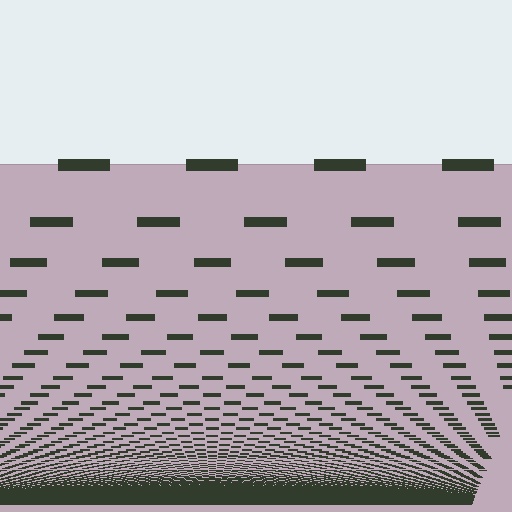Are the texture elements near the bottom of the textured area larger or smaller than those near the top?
Smaller. The gradient is inverted — elements near the bottom are smaller and denser.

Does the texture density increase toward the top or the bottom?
Density increases toward the bottom.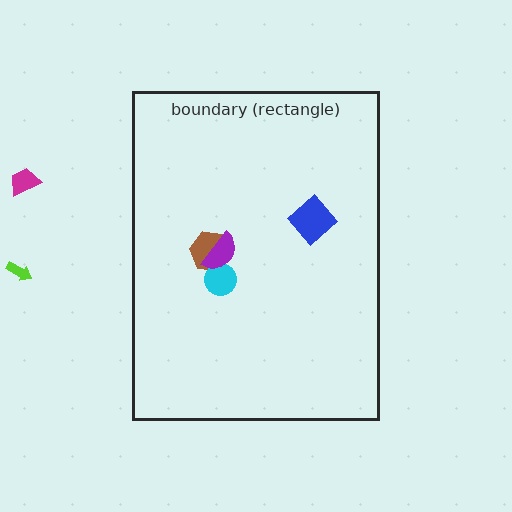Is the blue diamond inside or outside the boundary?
Inside.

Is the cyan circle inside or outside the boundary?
Inside.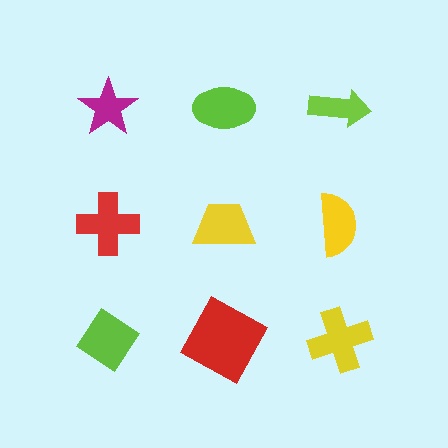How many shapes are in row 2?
3 shapes.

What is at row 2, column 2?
A yellow trapezoid.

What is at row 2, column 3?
A yellow semicircle.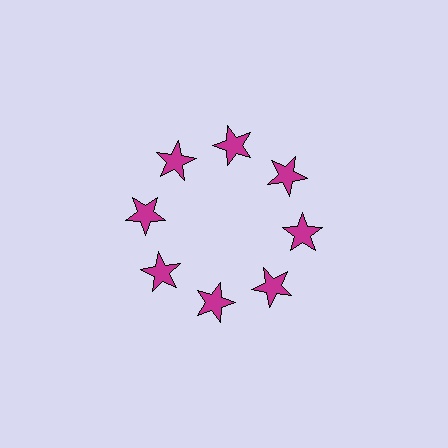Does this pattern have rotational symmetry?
Yes, this pattern has 8-fold rotational symmetry. It looks the same after rotating 45 degrees around the center.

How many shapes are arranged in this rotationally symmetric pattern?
There are 8 shapes, arranged in 8 groups of 1.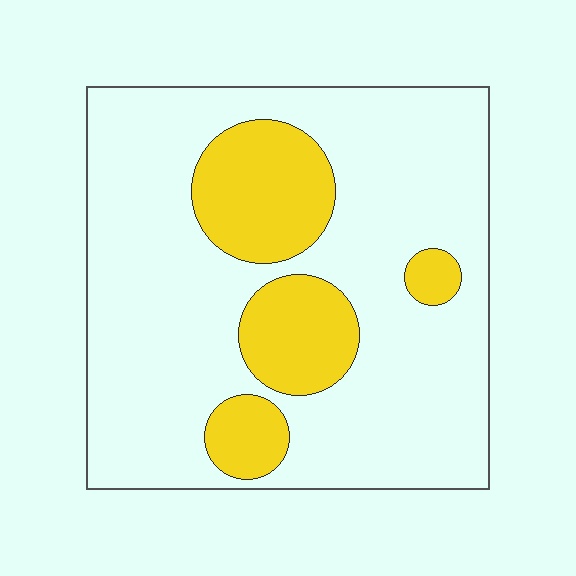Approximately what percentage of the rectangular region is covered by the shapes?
Approximately 20%.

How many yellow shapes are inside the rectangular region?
4.